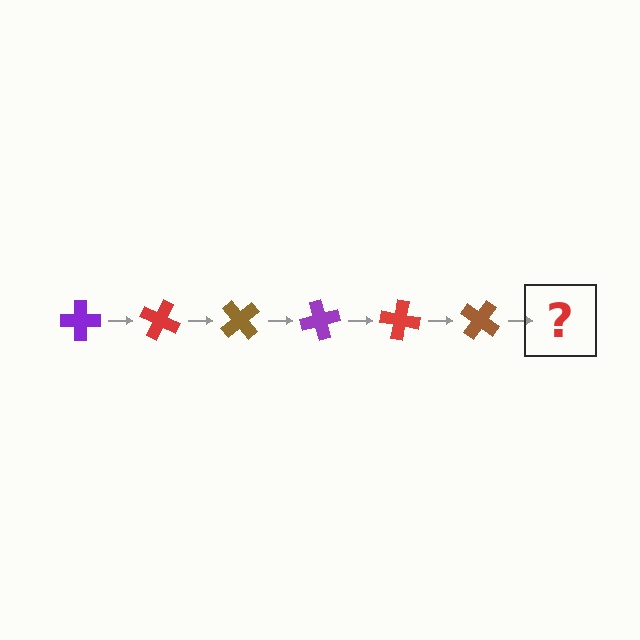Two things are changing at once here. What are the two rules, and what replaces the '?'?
The two rules are that it rotates 25 degrees each step and the color cycles through purple, red, and brown. The '?' should be a purple cross, rotated 150 degrees from the start.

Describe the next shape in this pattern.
It should be a purple cross, rotated 150 degrees from the start.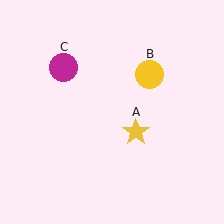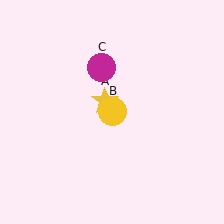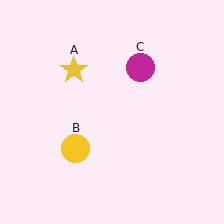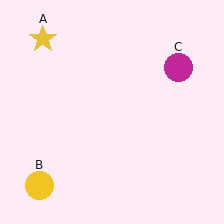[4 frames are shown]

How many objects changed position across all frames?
3 objects changed position: yellow star (object A), yellow circle (object B), magenta circle (object C).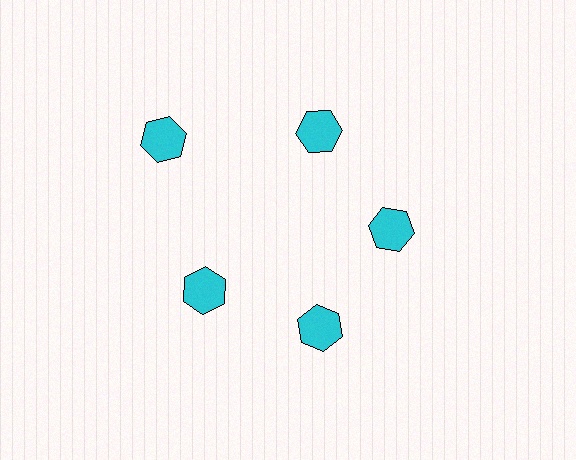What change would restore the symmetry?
The symmetry would be restored by moving it inward, back onto the ring so that all 5 hexagons sit at equal angles and equal distance from the center.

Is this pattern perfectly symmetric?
No. The 5 cyan hexagons are arranged in a ring, but one element near the 10 o'clock position is pushed outward from the center, breaking the 5-fold rotational symmetry.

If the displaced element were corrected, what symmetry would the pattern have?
It would have 5-fold rotational symmetry — the pattern would map onto itself every 72 degrees.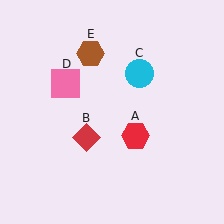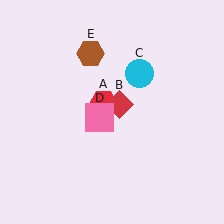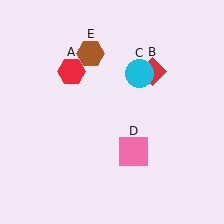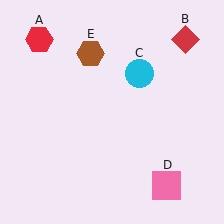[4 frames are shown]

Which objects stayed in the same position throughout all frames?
Cyan circle (object C) and brown hexagon (object E) remained stationary.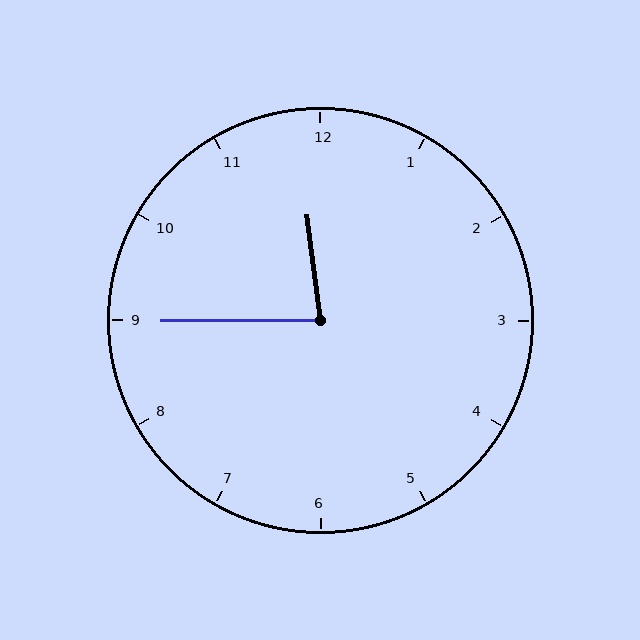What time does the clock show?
11:45.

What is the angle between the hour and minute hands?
Approximately 82 degrees.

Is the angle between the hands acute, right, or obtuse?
It is acute.